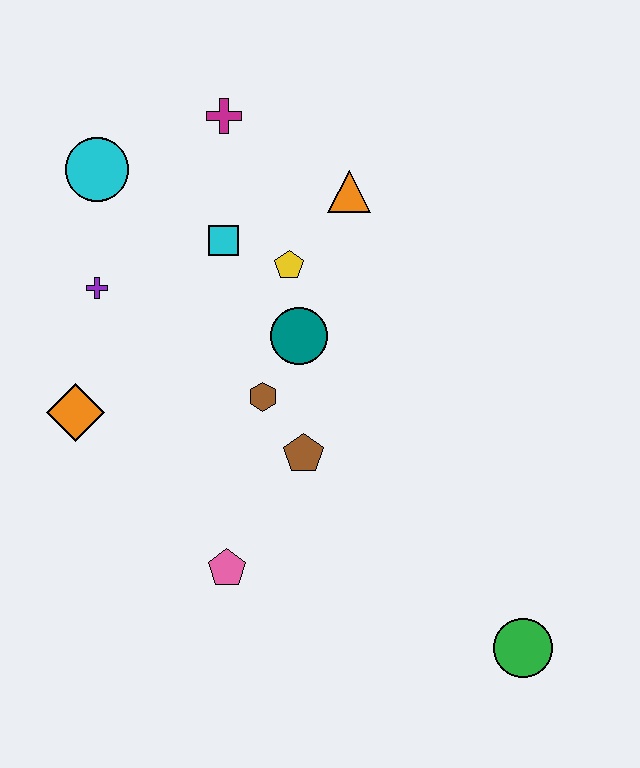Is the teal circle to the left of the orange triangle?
Yes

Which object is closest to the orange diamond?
The purple cross is closest to the orange diamond.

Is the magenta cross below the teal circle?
No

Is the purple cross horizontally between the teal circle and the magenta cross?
No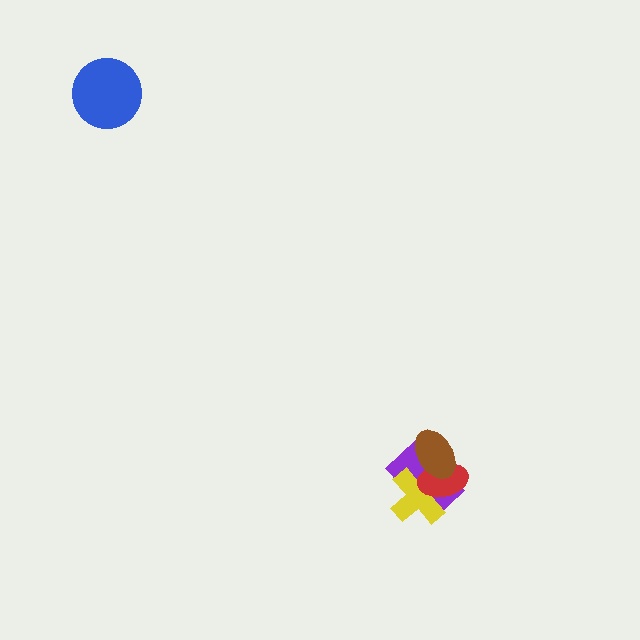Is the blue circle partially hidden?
No, no other shape covers it.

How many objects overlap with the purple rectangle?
3 objects overlap with the purple rectangle.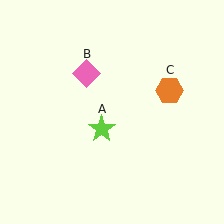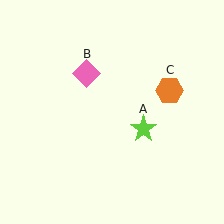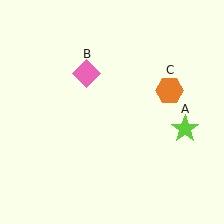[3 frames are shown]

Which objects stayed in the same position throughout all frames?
Pink diamond (object B) and orange hexagon (object C) remained stationary.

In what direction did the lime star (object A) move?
The lime star (object A) moved right.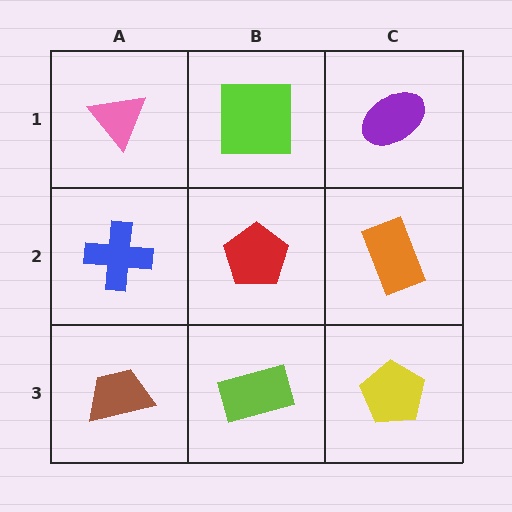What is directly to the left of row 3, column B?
A brown trapezoid.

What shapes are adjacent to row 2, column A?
A pink triangle (row 1, column A), a brown trapezoid (row 3, column A), a red pentagon (row 2, column B).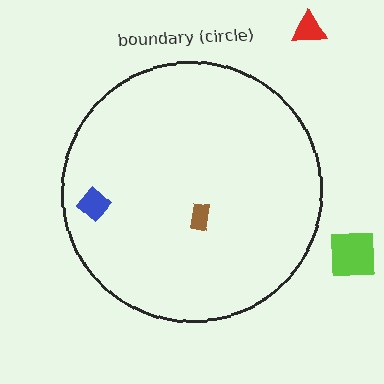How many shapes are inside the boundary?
2 inside, 2 outside.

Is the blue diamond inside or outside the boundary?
Inside.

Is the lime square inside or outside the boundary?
Outside.